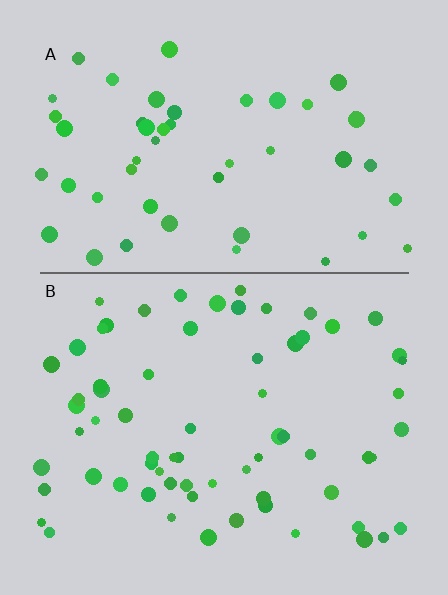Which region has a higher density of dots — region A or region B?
B (the bottom).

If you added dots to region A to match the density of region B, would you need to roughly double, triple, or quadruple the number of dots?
Approximately double.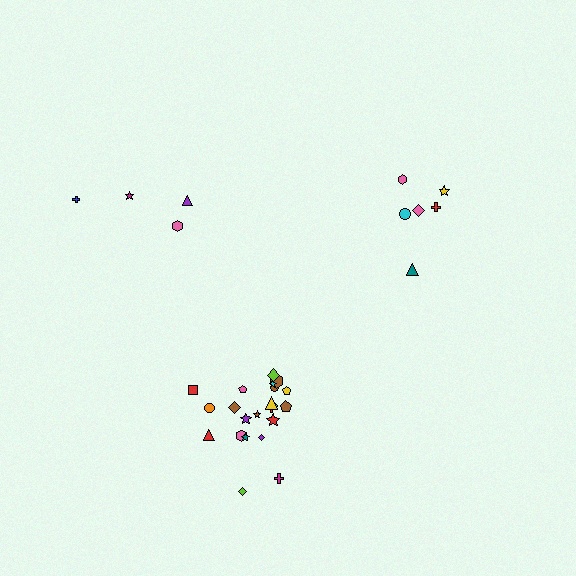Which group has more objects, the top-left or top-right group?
The top-right group.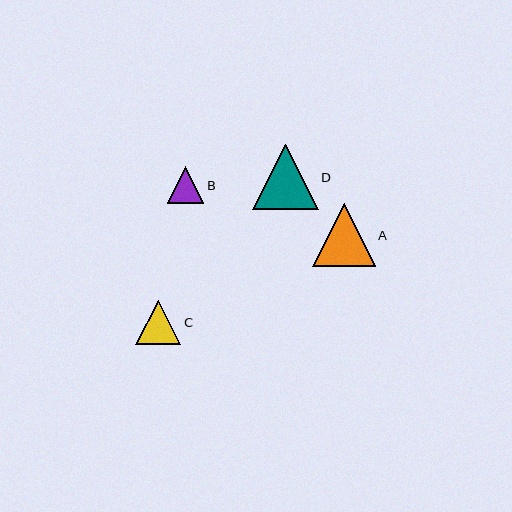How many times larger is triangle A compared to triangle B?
Triangle A is approximately 1.7 times the size of triangle B.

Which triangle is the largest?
Triangle D is the largest with a size of approximately 65 pixels.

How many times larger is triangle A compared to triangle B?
Triangle A is approximately 1.7 times the size of triangle B.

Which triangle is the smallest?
Triangle B is the smallest with a size of approximately 37 pixels.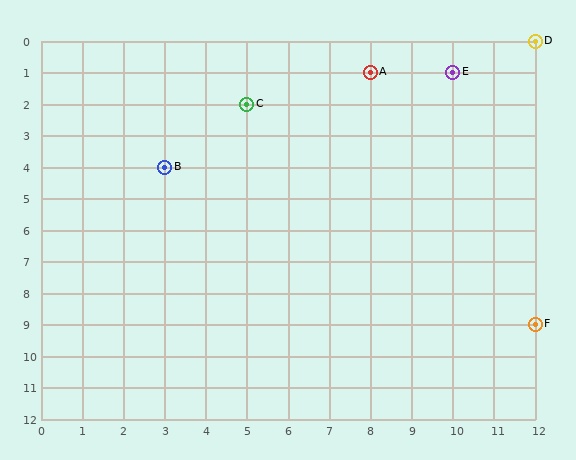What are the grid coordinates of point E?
Point E is at grid coordinates (10, 1).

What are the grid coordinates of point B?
Point B is at grid coordinates (3, 4).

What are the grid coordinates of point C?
Point C is at grid coordinates (5, 2).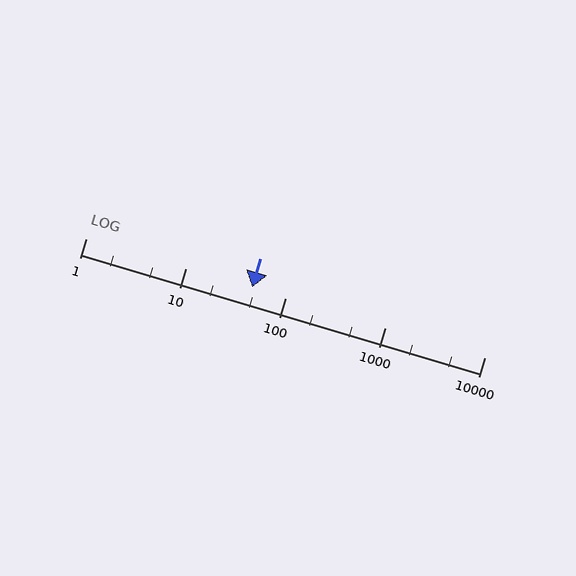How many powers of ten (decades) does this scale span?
The scale spans 4 decades, from 1 to 10000.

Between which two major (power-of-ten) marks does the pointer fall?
The pointer is between 10 and 100.